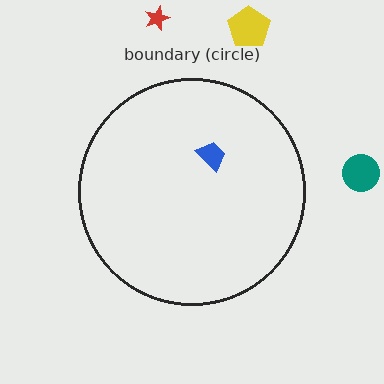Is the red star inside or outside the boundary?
Outside.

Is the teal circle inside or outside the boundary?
Outside.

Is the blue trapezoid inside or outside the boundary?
Inside.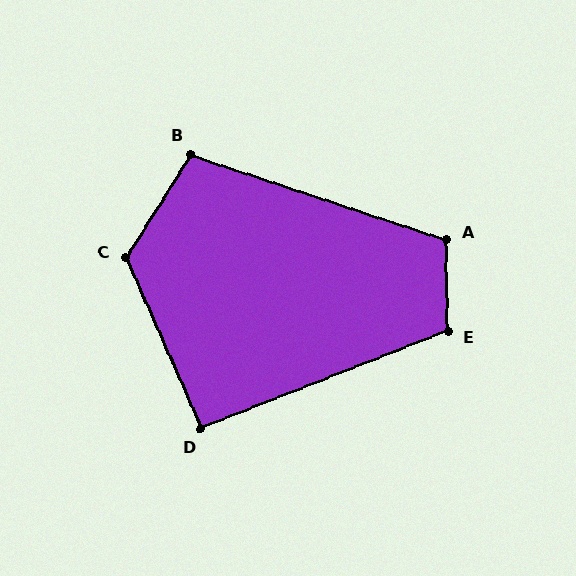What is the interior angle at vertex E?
Approximately 111 degrees (obtuse).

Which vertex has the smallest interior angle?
D, at approximately 92 degrees.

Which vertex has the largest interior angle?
C, at approximately 124 degrees.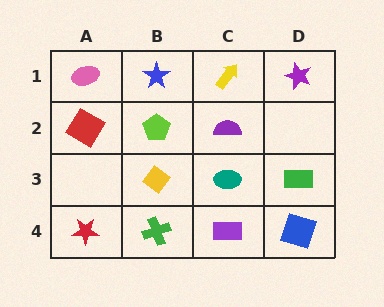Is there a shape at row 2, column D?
No, that cell is empty.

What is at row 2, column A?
A red diamond.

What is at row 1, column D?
A purple star.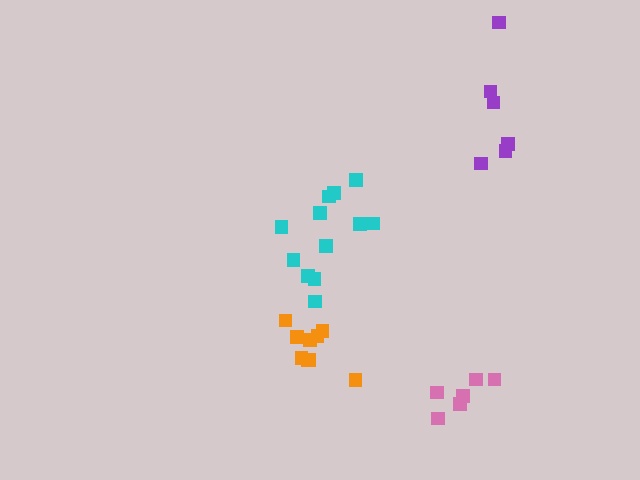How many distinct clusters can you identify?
There are 4 distinct clusters.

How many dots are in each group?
Group 1: 12 dots, Group 2: 9 dots, Group 3: 6 dots, Group 4: 6 dots (33 total).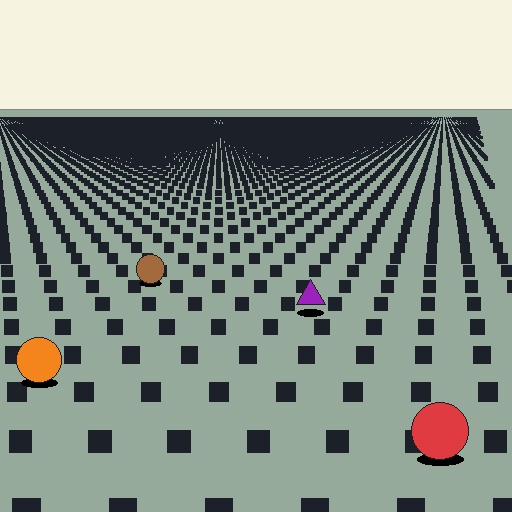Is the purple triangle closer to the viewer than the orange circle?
No. The orange circle is closer — you can tell from the texture gradient: the ground texture is coarser near it.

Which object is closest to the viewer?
The red circle is closest. The texture marks near it are larger and more spread out.